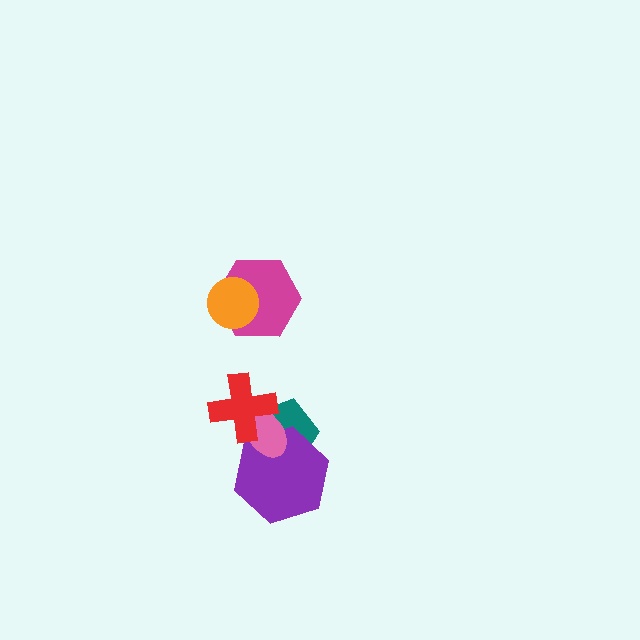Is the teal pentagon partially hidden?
Yes, it is partially covered by another shape.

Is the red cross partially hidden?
No, no other shape covers it.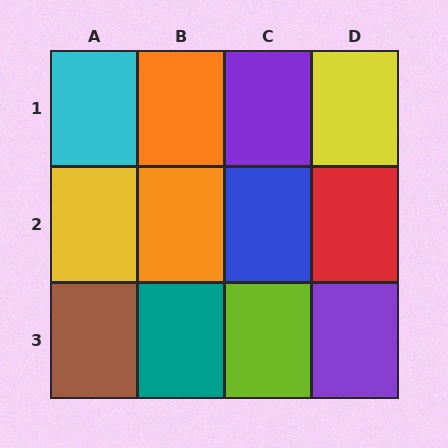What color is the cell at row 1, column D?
Yellow.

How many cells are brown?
1 cell is brown.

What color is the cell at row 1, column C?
Purple.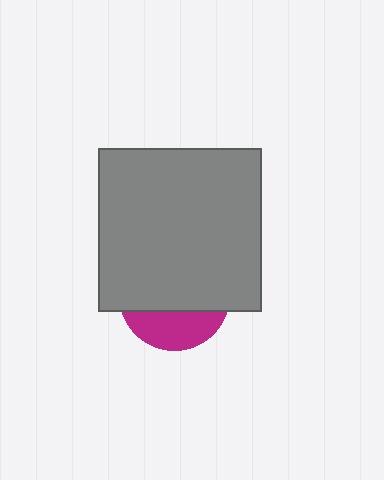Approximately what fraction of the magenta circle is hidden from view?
Roughly 68% of the magenta circle is hidden behind the gray square.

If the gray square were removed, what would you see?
You would see the complete magenta circle.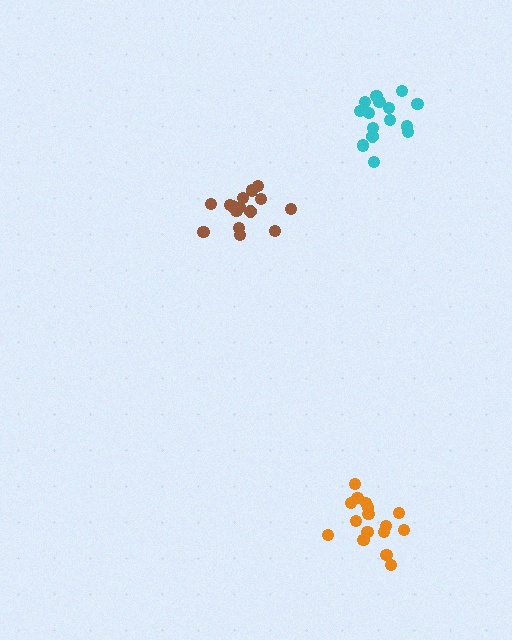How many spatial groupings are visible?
There are 3 spatial groupings.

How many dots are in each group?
Group 1: 15 dots, Group 2: 16 dots, Group 3: 15 dots (46 total).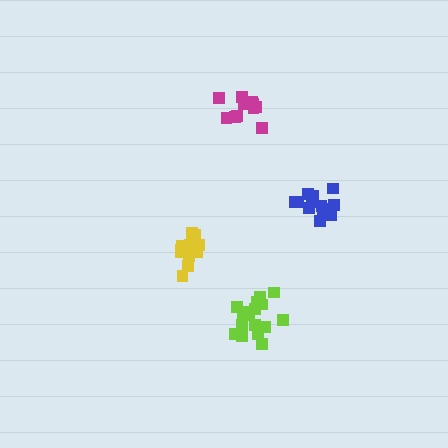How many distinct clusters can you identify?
There are 4 distinct clusters.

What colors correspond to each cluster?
The clusters are colored: blue, yellow, lime, magenta.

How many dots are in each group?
Group 1: 12 dots, Group 2: 16 dots, Group 3: 17 dots, Group 4: 11 dots (56 total).